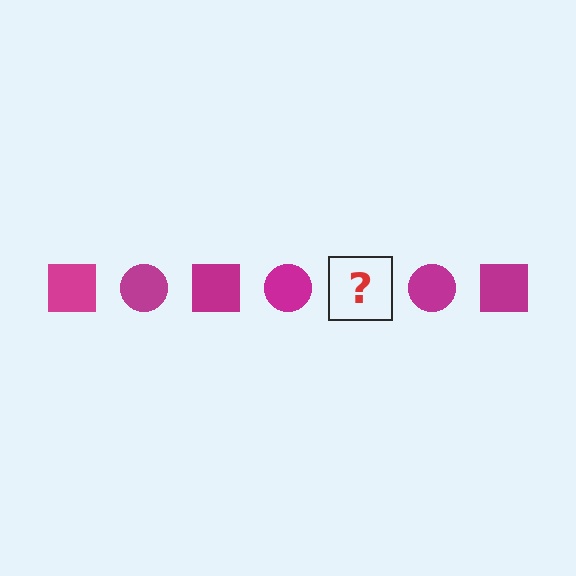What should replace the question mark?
The question mark should be replaced with a magenta square.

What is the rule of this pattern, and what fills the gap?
The rule is that the pattern cycles through square, circle shapes in magenta. The gap should be filled with a magenta square.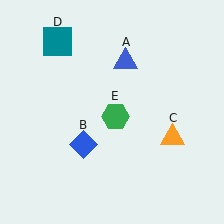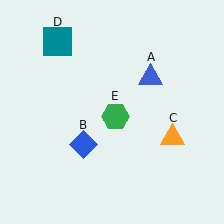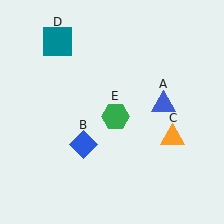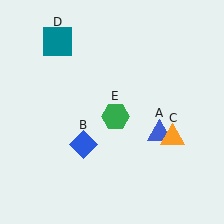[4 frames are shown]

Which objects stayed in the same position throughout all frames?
Blue diamond (object B) and orange triangle (object C) and teal square (object D) and green hexagon (object E) remained stationary.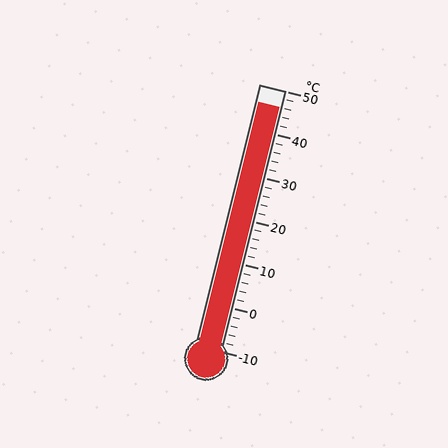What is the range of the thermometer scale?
The thermometer scale ranges from -10°C to 50°C.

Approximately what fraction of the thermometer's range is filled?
The thermometer is filled to approximately 95% of its range.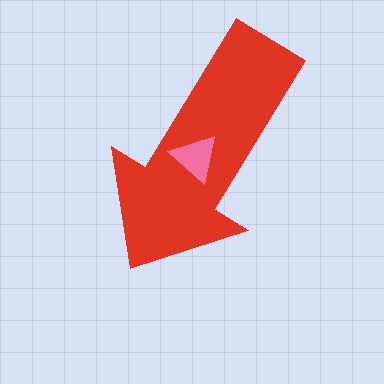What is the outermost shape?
The red arrow.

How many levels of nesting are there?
2.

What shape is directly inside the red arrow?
The pink triangle.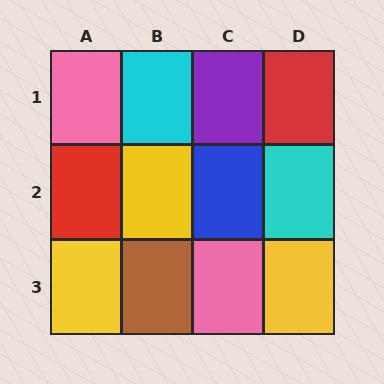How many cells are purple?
1 cell is purple.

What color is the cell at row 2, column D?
Cyan.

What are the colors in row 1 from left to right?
Pink, cyan, purple, red.